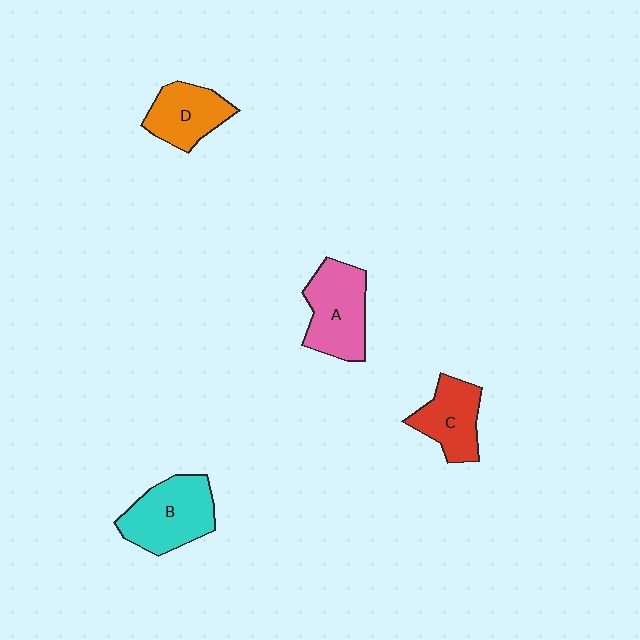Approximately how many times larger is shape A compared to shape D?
Approximately 1.3 times.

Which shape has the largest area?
Shape B (cyan).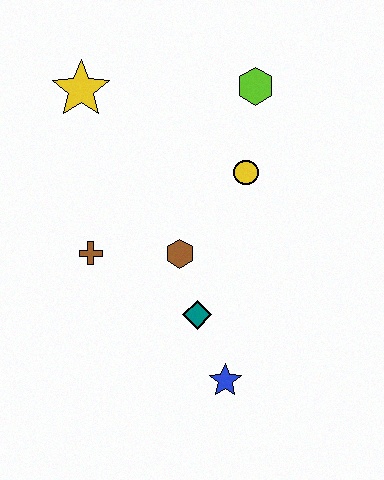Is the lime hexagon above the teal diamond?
Yes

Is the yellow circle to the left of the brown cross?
No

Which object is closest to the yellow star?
The brown cross is closest to the yellow star.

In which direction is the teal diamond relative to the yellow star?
The teal diamond is below the yellow star.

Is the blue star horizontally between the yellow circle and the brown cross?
Yes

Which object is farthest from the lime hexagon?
The blue star is farthest from the lime hexagon.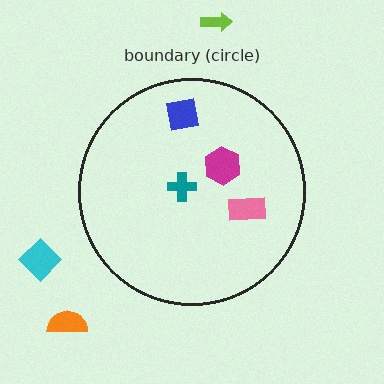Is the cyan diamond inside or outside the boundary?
Outside.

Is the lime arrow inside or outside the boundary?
Outside.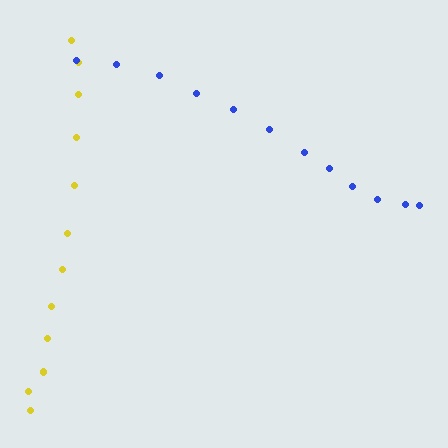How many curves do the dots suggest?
There are 2 distinct paths.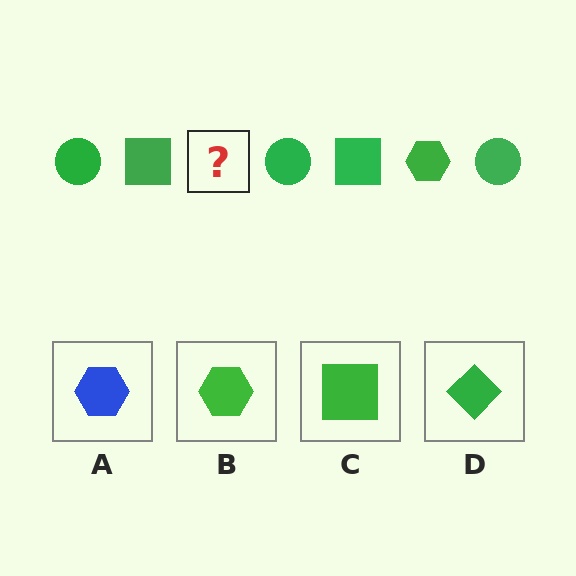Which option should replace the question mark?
Option B.